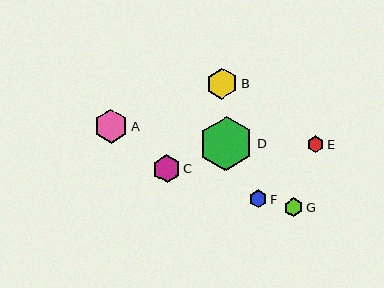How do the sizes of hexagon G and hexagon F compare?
Hexagon G and hexagon F are approximately the same size.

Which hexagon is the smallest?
Hexagon E is the smallest with a size of approximately 16 pixels.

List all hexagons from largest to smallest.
From largest to smallest: D, A, B, C, G, F, E.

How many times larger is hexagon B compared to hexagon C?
Hexagon B is approximately 1.2 times the size of hexagon C.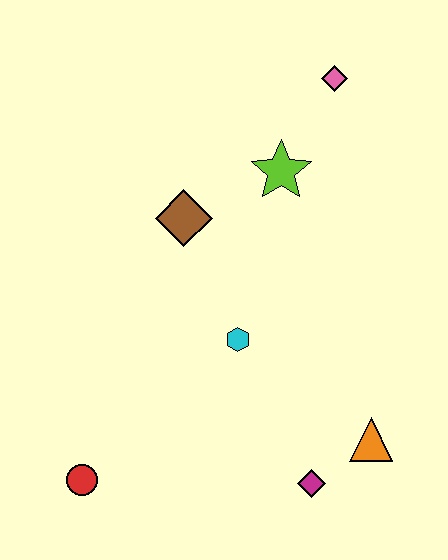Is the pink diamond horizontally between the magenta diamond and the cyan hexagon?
No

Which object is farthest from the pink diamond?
The red circle is farthest from the pink diamond.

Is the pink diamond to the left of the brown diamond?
No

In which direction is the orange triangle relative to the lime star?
The orange triangle is below the lime star.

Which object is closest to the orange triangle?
The magenta diamond is closest to the orange triangle.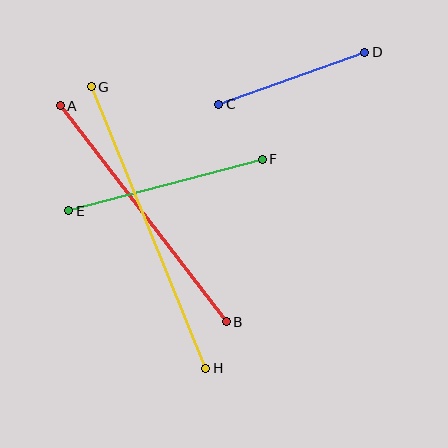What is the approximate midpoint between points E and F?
The midpoint is at approximately (166, 185) pixels.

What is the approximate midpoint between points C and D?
The midpoint is at approximately (292, 78) pixels.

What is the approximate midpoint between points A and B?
The midpoint is at approximately (143, 214) pixels.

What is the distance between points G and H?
The distance is approximately 304 pixels.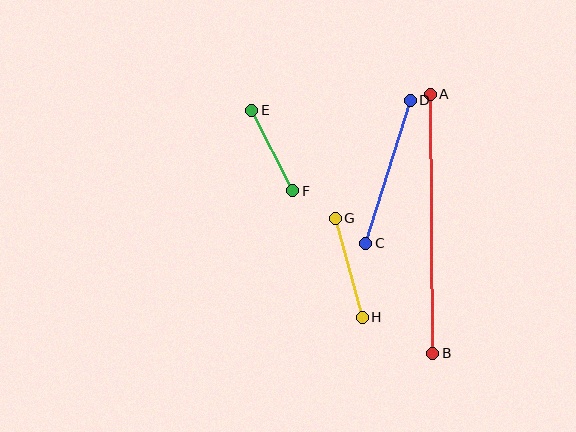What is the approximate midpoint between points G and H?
The midpoint is at approximately (349, 268) pixels.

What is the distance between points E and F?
The distance is approximately 90 pixels.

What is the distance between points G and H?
The distance is approximately 103 pixels.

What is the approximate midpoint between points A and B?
The midpoint is at approximately (432, 224) pixels.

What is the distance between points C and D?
The distance is approximately 150 pixels.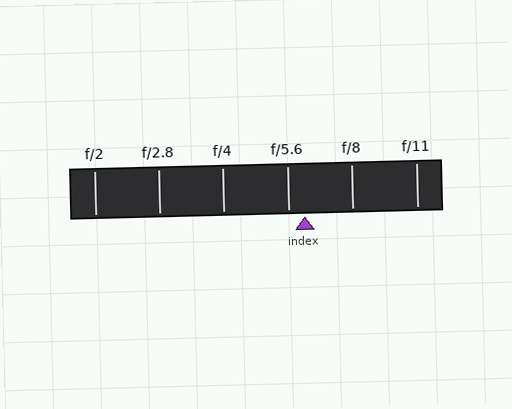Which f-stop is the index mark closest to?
The index mark is closest to f/5.6.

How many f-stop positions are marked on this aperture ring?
There are 6 f-stop positions marked.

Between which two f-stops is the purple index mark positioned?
The index mark is between f/5.6 and f/8.